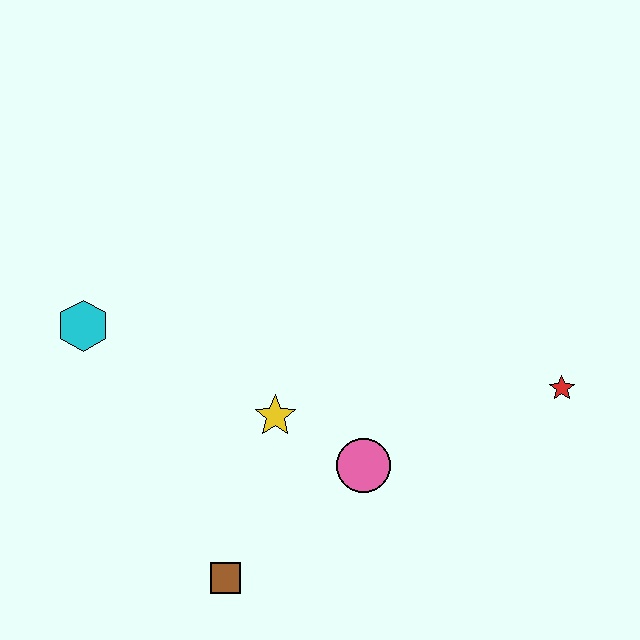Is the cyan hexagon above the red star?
Yes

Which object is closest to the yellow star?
The pink circle is closest to the yellow star.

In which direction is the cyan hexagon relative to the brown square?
The cyan hexagon is above the brown square.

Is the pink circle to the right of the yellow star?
Yes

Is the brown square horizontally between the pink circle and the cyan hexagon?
Yes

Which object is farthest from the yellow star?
The red star is farthest from the yellow star.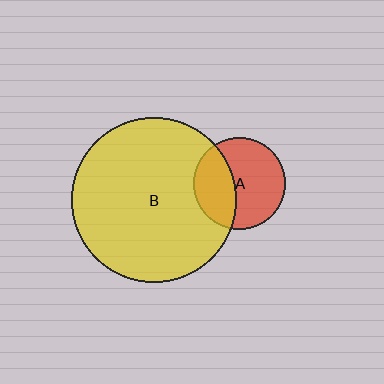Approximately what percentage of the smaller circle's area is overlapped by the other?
Approximately 40%.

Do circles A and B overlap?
Yes.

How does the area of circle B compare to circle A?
Approximately 3.2 times.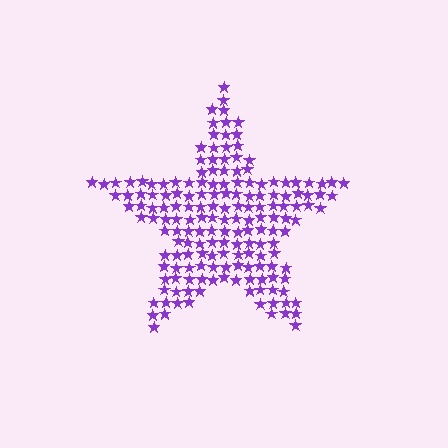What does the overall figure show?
The overall figure shows a star.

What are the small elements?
The small elements are stars.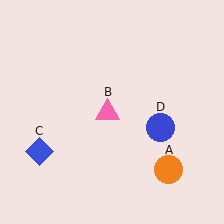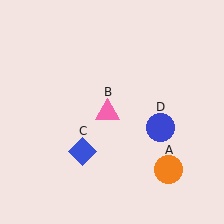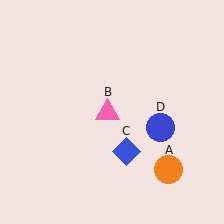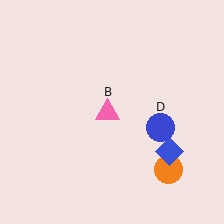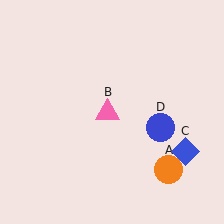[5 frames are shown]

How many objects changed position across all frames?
1 object changed position: blue diamond (object C).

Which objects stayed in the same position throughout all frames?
Orange circle (object A) and pink triangle (object B) and blue circle (object D) remained stationary.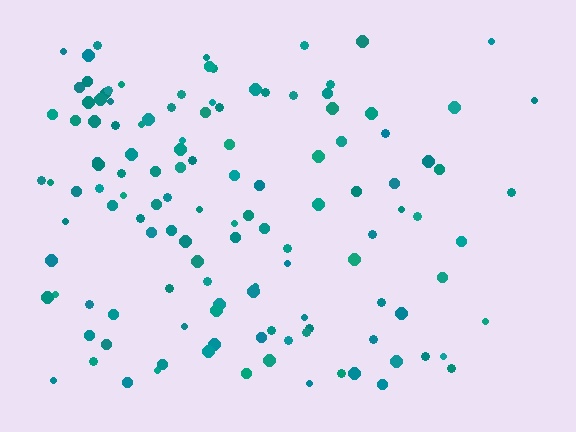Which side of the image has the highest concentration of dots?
The left.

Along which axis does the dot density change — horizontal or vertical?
Horizontal.